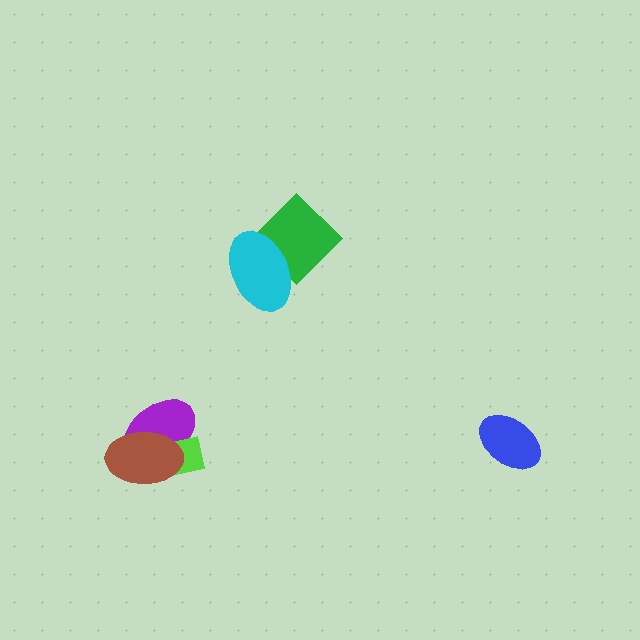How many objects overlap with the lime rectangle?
2 objects overlap with the lime rectangle.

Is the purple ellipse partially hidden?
Yes, it is partially covered by another shape.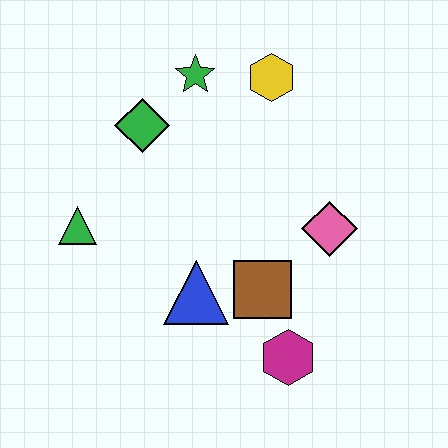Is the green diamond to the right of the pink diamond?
No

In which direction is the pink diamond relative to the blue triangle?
The pink diamond is to the right of the blue triangle.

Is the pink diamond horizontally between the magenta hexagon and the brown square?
No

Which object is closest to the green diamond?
The green star is closest to the green diamond.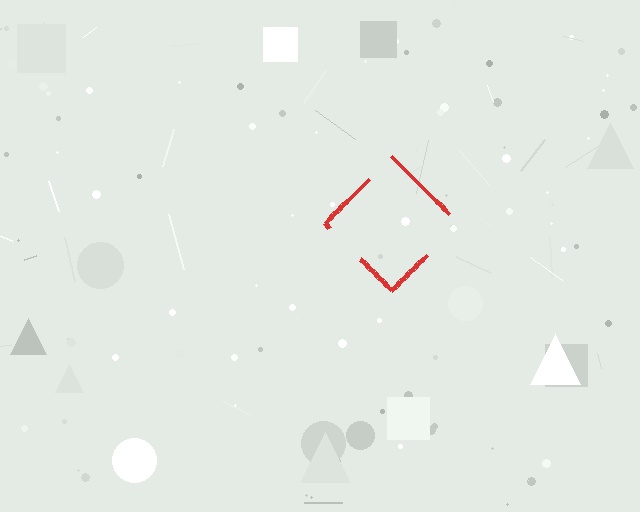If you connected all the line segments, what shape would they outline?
They would outline a diamond.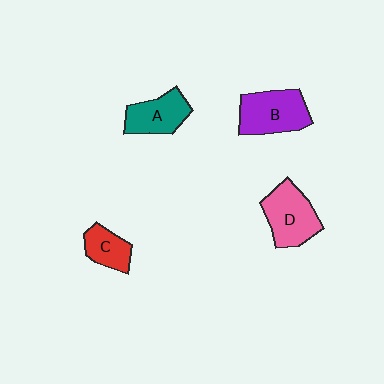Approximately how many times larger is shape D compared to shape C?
Approximately 1.7 times.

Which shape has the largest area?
Shape B (purple).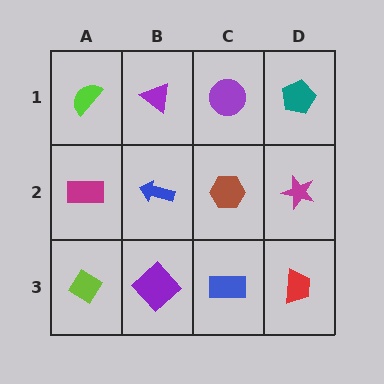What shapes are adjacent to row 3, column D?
A magenta star (row 2, column D), a blue rectangle (row 3, column C).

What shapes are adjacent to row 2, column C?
A purple circle (row 1, column C), a blue rectangle (row 3, column C), a blue arrow (row 2, column B), a magenta star (row 2, column D).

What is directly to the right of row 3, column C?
A red trapezoid.